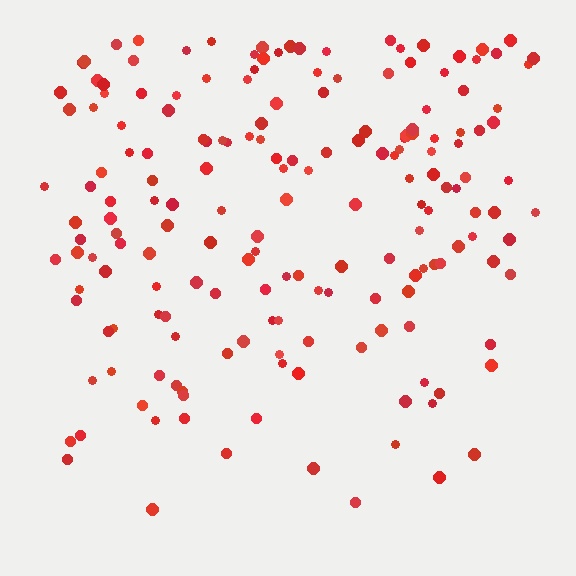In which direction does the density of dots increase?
From bottom to top, with the top side densest.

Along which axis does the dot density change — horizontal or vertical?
Vertical.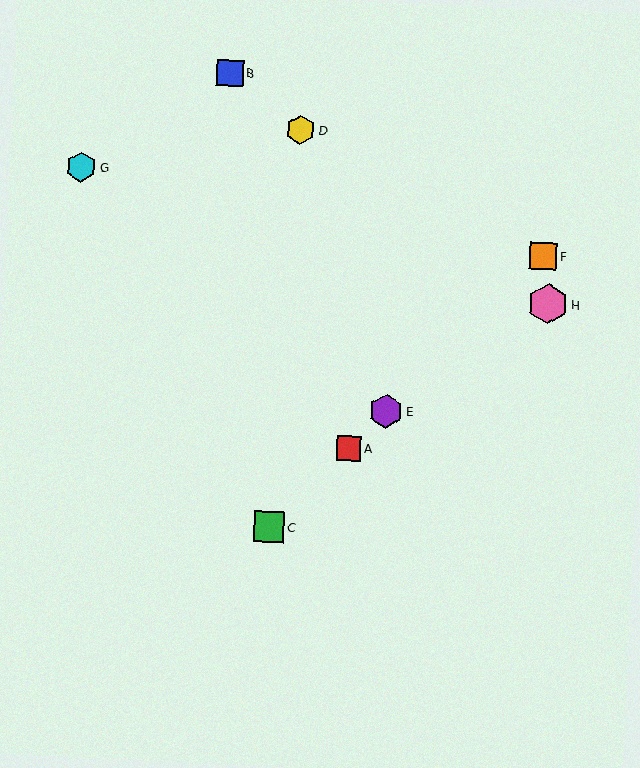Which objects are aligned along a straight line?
Objects A, C, E, F are aligned along a straight line.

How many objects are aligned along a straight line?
4 objects (A, C, E, F) are aligned along a straight line.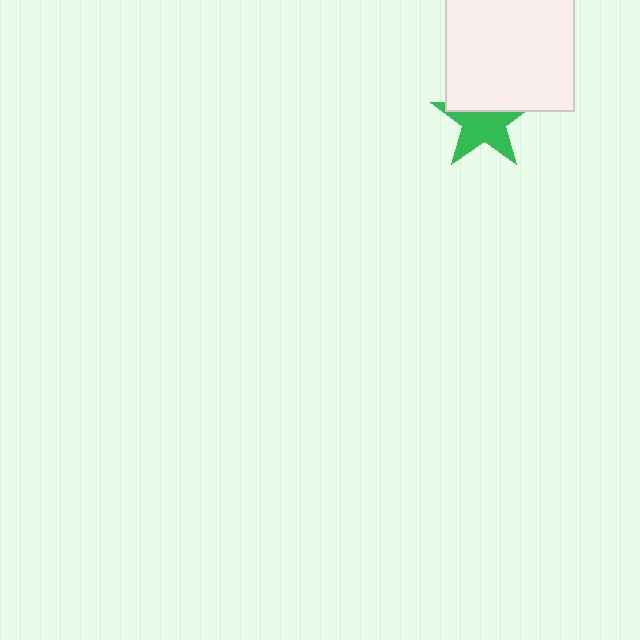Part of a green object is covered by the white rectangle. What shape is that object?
It is a star.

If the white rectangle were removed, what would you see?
You would see the complete green star.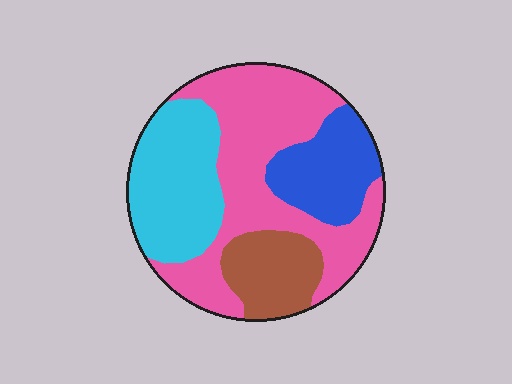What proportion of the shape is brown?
Brown covers about 15% of the shape.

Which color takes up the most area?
Pink, at roughly 45%.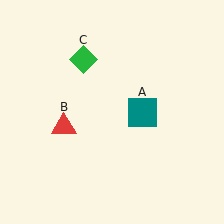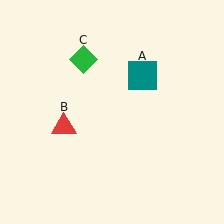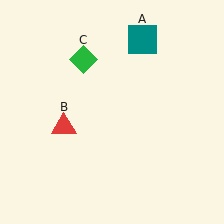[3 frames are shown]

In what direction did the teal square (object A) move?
The teal square (object A) moved up.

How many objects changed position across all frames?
1 object changed position: teal square (object A).